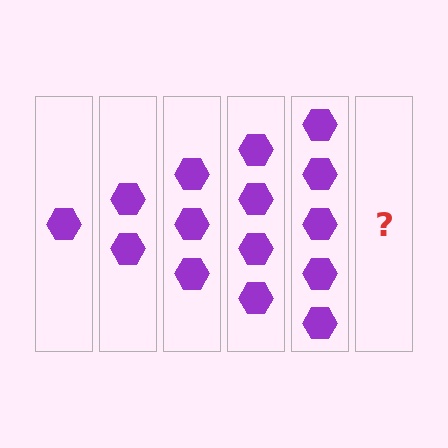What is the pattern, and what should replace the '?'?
The pattern is that each step adds one more hexagon. The '?' should be 6 hexagons.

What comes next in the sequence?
The next element should be 6 hexagons.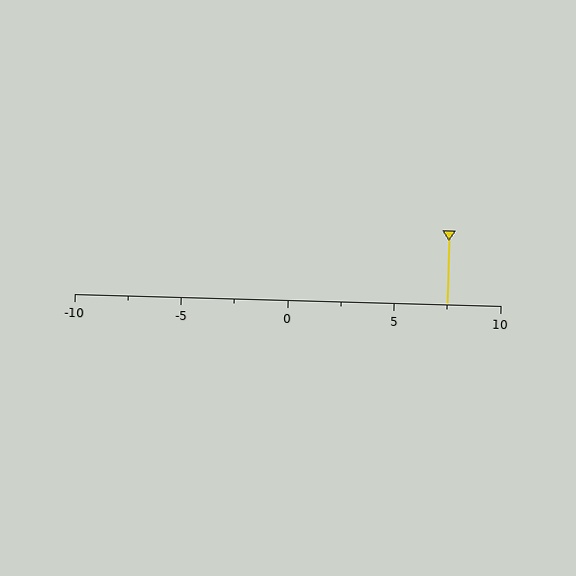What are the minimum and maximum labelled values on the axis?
The axis runs from -10 to 10.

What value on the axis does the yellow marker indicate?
The marker indicates approximately 7.5.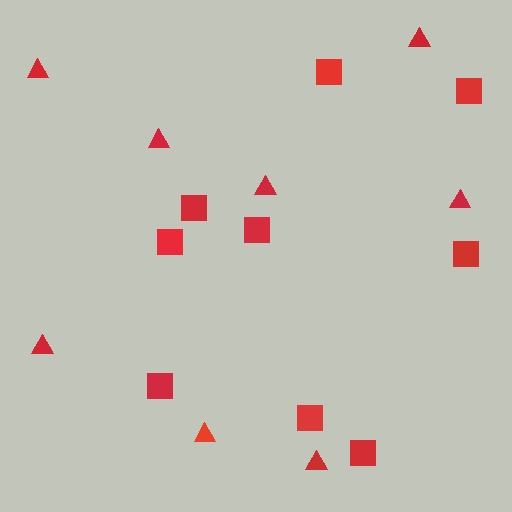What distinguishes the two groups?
There are 2 groups: one group of squares (9) and one group of triangles (8).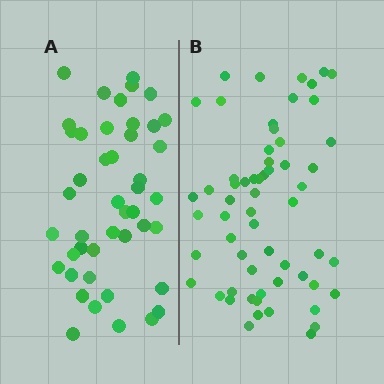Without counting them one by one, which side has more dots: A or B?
Region B (the right region) has more dots.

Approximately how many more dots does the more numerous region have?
Region B has approximately 15 more dots than region A.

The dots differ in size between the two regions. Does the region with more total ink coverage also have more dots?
No. Region A has more total ink coverage because its dots are larger, but region B actually contains more individual dots. Total area can be misleading — the number of items is what matters here.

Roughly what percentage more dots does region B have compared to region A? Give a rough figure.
About 35% more.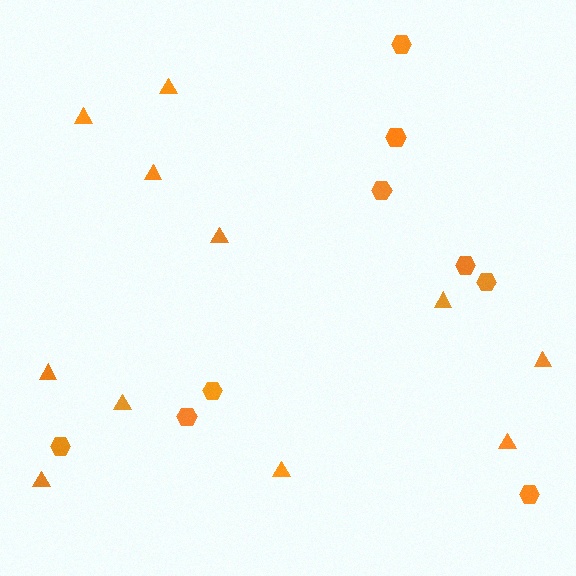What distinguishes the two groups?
There are 2 groups: one group of triangles (11) and one group of hexagons (9).